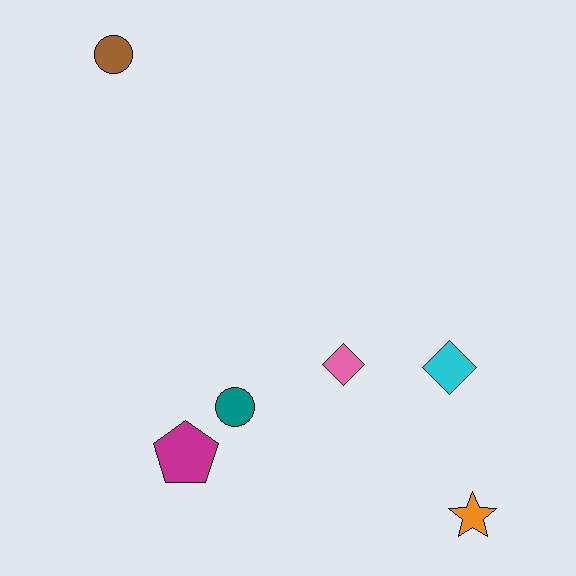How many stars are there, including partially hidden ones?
There is 1 star.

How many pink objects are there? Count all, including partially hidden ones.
There is 1 pink object.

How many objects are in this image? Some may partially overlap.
There are 6 objects.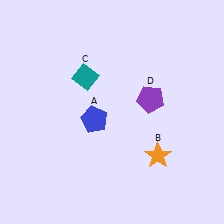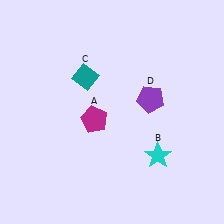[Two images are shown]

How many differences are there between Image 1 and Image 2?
There are 2 differences between the two images.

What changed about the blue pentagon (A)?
In Image 1, A is blue. In Image 2, it changed to magenta.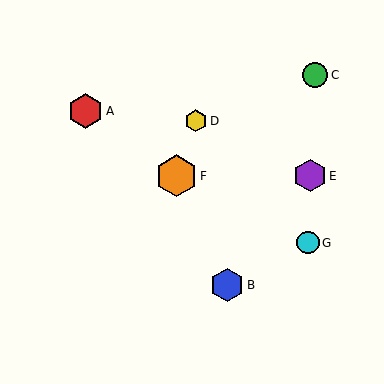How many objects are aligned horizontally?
2 objects (E, F) are aligned horizontally.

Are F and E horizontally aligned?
Yes, both are at y≈176.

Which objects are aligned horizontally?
Objects E, F are aligned horizontally.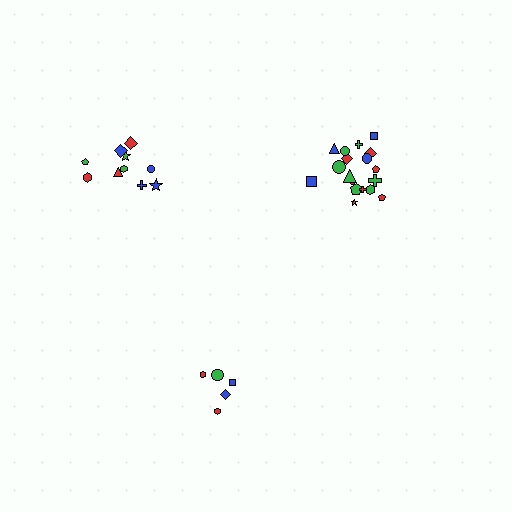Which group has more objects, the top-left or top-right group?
The top-right group.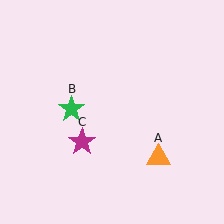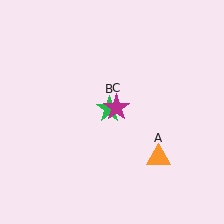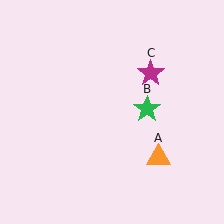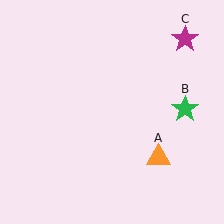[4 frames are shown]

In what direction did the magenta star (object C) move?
The magenta star (object C) moved up and to the right.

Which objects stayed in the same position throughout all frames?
Orange triangle (object A) remained stationary.